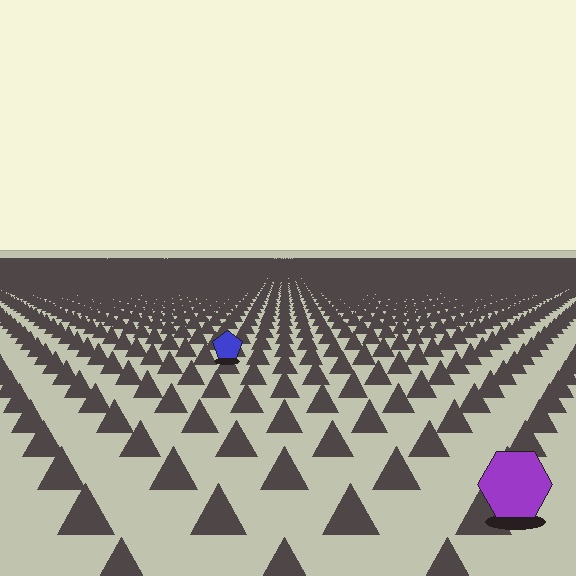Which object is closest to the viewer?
The purple hexagon is closest. The texture marks near it are larger and more spread out.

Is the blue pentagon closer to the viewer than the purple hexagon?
No. The purple hexagon is closer — you can tell from the texture gradient: the ground texture is coarser near it.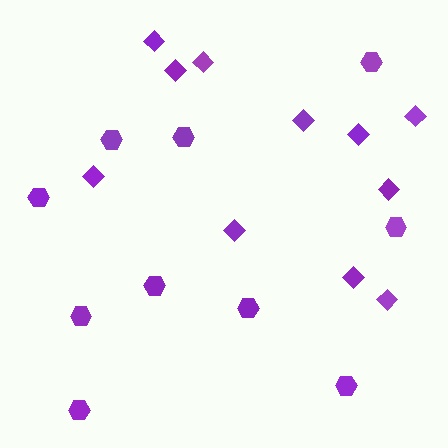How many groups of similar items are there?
There are 2 groups: one group of hexagons (10) and one group of diamonds (11).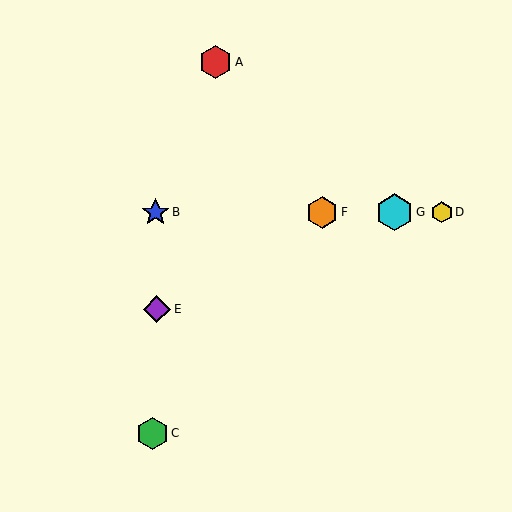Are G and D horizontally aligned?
Yes, both are at y≈212.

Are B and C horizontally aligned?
No, B is at y≈212 and C is at y≈433.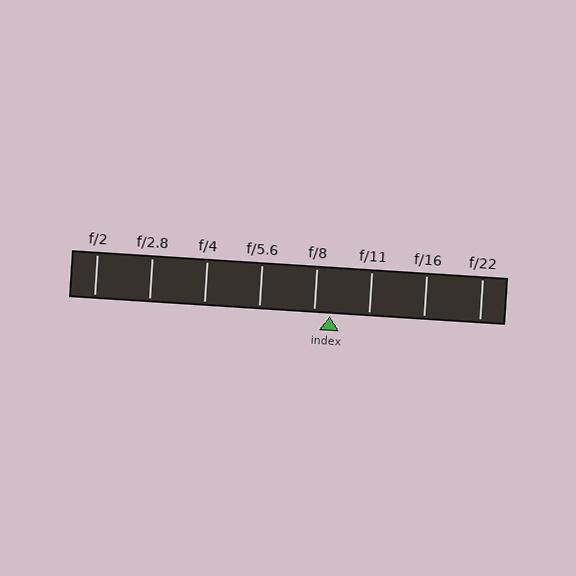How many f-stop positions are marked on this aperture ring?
There are 8 f-stop positions marked.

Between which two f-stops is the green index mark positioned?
The index mark is between f/8 and f/11.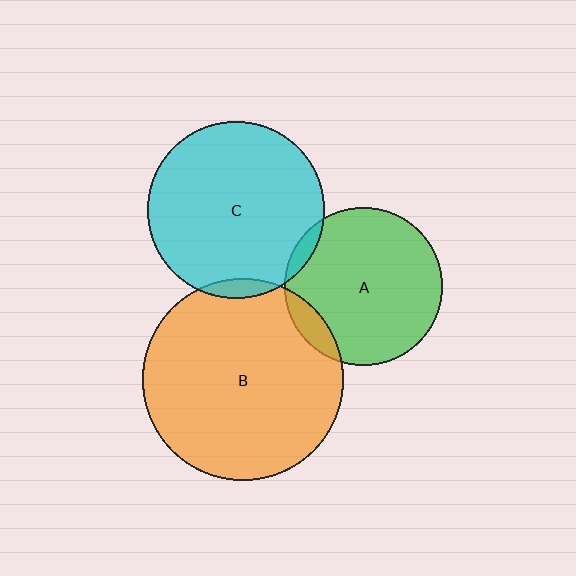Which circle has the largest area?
Circle B (orange).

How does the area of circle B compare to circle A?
Approximately 1.6 times.